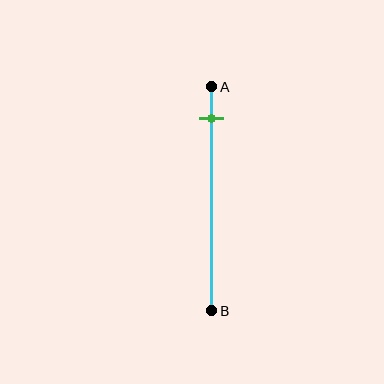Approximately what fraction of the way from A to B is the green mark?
The green mark is approximately 15% of the way from A to B.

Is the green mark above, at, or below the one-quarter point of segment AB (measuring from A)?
The green mark is above the one-quarter point of segment AB.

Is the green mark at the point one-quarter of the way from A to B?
No, the mark is at about 15% from A, not at the 25% one-quarter point.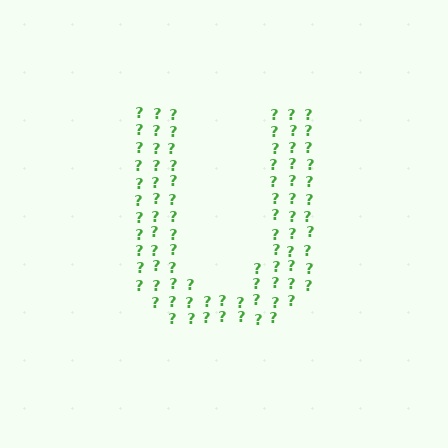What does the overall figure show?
The overall figure shows the letter U.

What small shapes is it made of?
It is made of small question marks.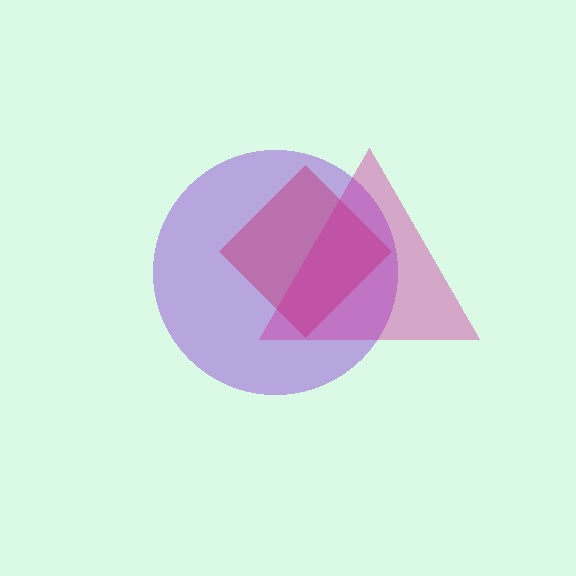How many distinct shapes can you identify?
There are 3 distinct shapes: a red diamond, a purple circle, a magenta triangle.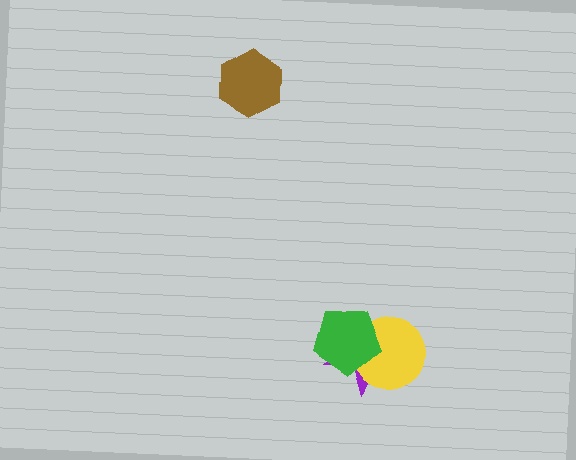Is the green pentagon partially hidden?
No, no other shape covers it.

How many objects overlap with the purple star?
2 objects overlap with the purple star.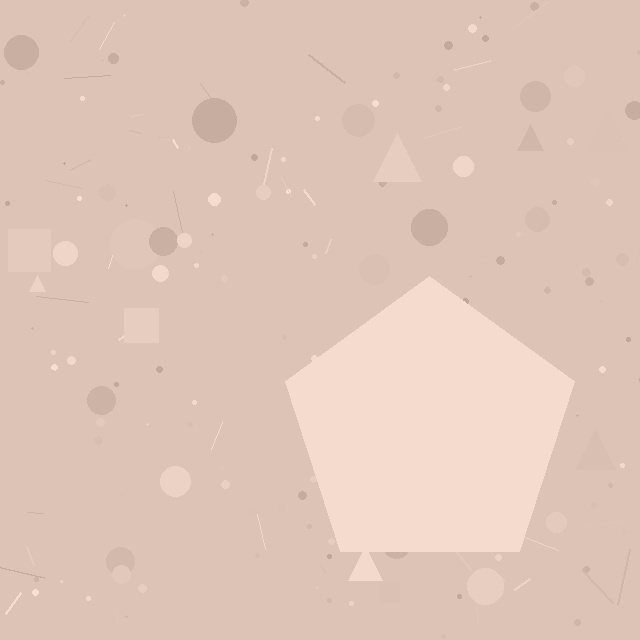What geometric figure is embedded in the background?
A pentagon is embedded in the background.